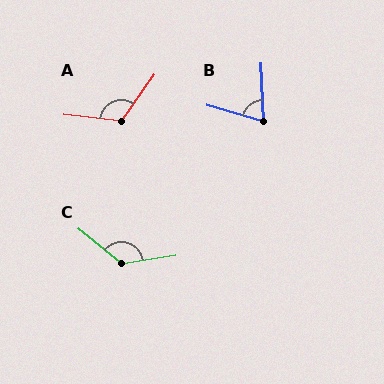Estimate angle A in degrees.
Approximately 119 degrees.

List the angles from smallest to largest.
B (71°), A (119°), C (132°).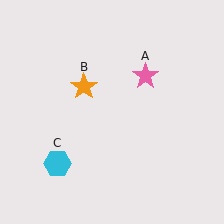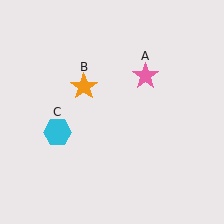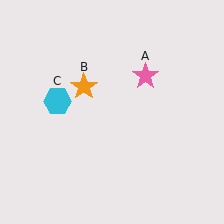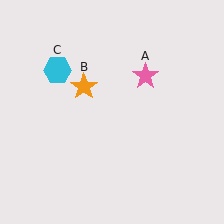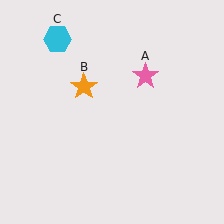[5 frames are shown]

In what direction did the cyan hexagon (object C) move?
The cyan hexagon (object C) moved up.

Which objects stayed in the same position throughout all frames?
Pink star (object A) and orange star (object B) remained stationary.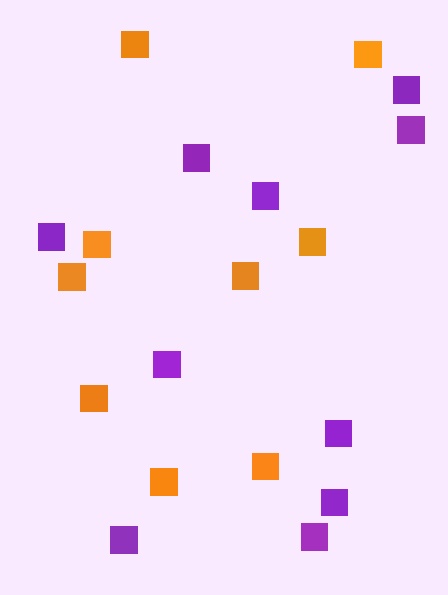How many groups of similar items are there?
There are 2 groups: one group of purple squares (10) and one group of orange squares (9).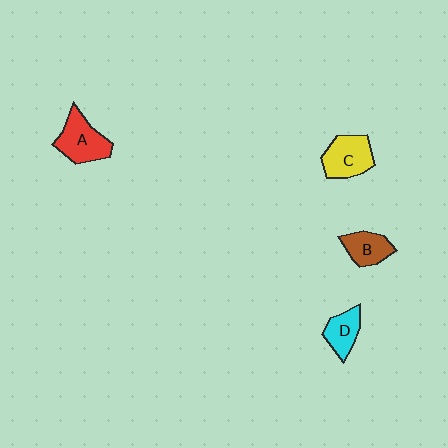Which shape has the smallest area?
Shape D (cyan).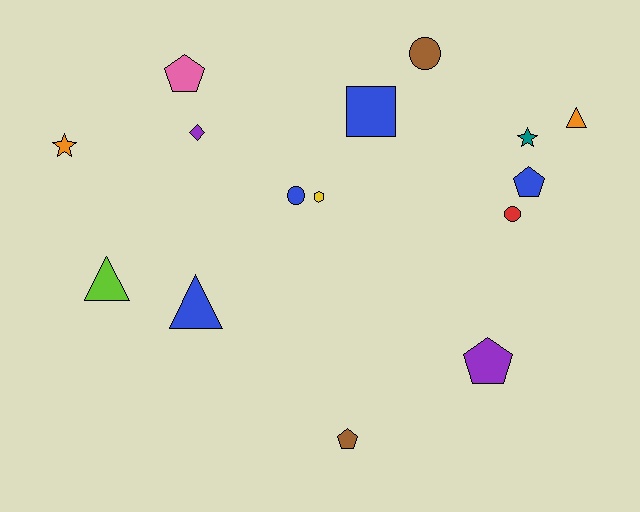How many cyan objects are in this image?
There are no cyan objects.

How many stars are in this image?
There are 2 stars.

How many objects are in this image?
There are 15 objects.